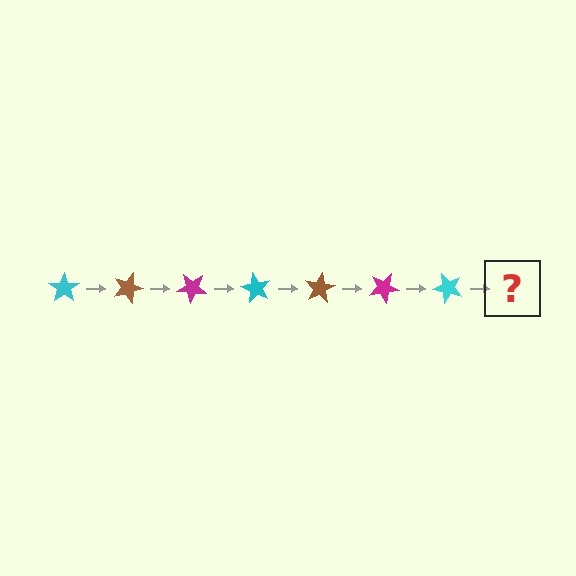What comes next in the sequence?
The next element should be a brown star, rotated 140 degrees from the start.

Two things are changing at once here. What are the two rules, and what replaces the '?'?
The two rules are that it rotates 20 degrees each step and the color cycles through cyan, brown, and magenta. The '?' should be a brown star, rotated 140 degrees from the start.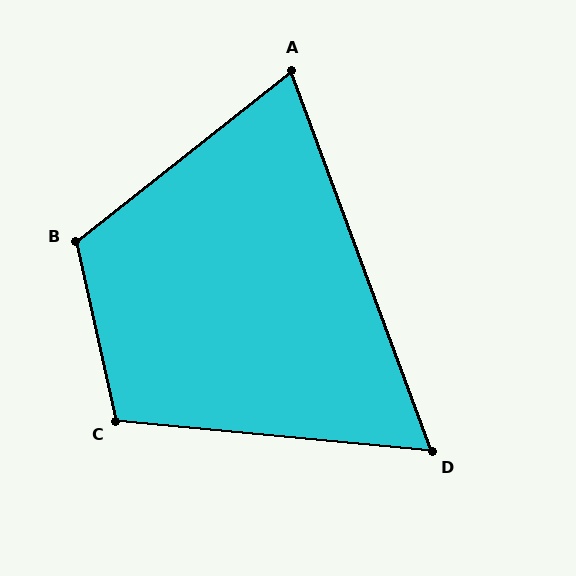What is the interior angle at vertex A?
Approximately 72 degrees (acute).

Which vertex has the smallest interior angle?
D, at approximately 64 degrees.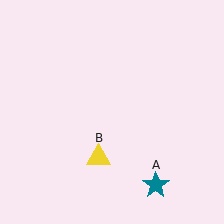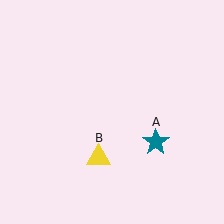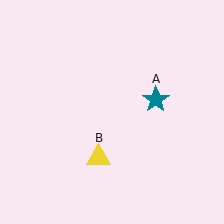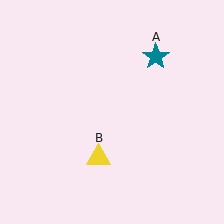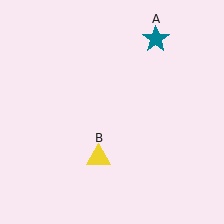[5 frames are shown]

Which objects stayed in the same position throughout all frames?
Yellow triangle (object B) remained stationary.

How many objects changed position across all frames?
1 object changed position: teal star (object A).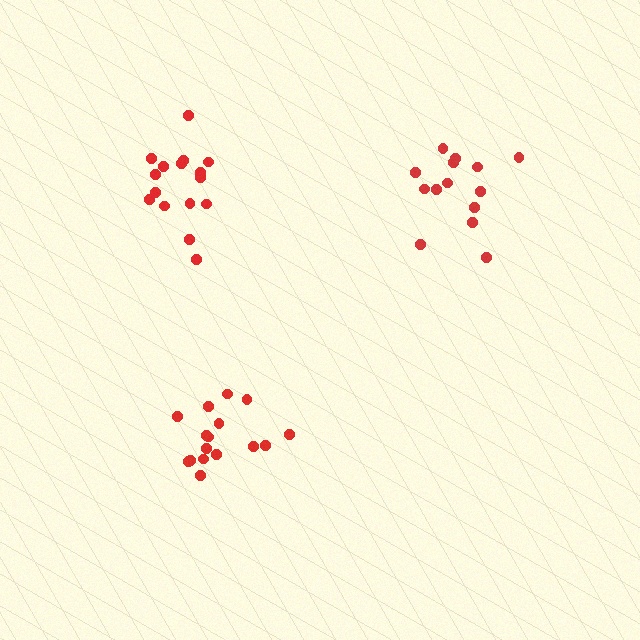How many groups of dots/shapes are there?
There are 3 groups.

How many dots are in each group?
Group 1: 14 dots, Group 2: 16 dots, Group 3: 16 dots (46 total).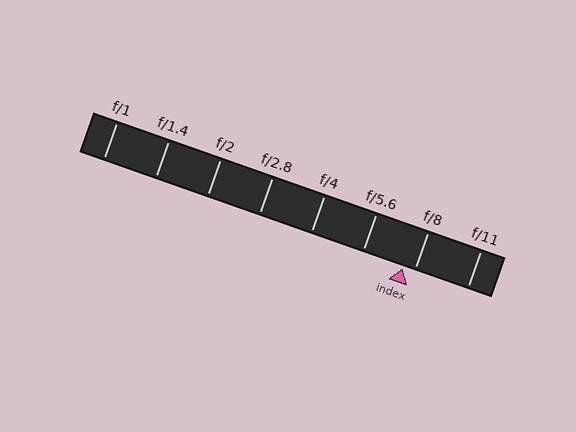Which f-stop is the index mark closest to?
The index mark is closest to f/8.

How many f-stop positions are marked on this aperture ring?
There are 8 f-stop positions marked.